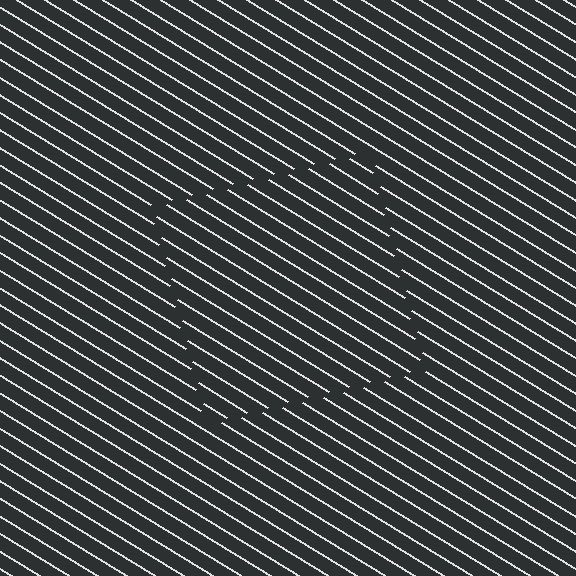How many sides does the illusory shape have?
4 sides — the line-ends trace a square.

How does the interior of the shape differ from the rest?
The interior of the shape contains the same grating, shifted by half a period — the contour is defined by the phase discontinuity where line-ends from the inner and outer gratings abut.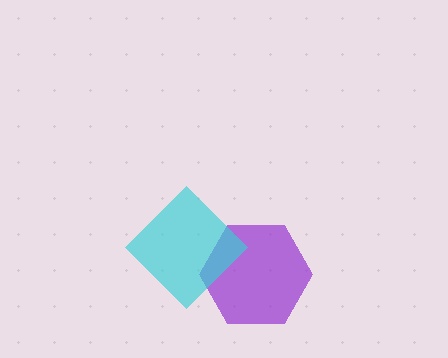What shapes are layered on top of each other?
The layered shapes are: a purple hexagon, a cyan diamond.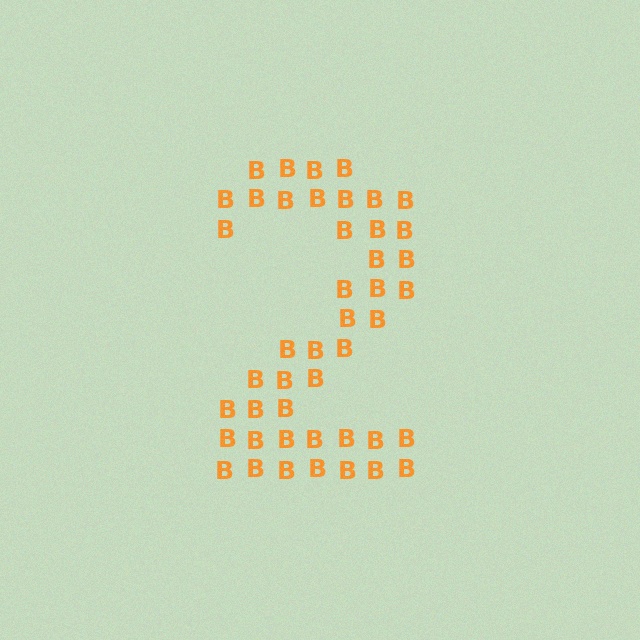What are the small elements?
The small elements are letter B's.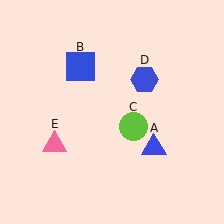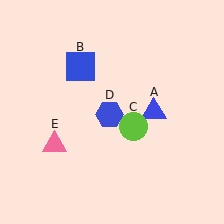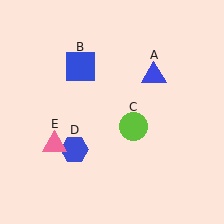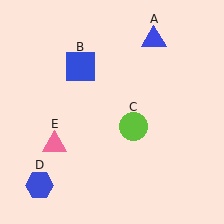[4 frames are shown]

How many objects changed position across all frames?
2 objects changed position: blue triangle (object A), blue hexagon (object D).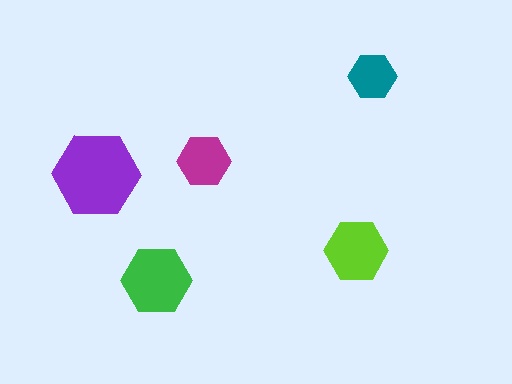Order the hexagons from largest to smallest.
the purple one, the green one, the lime one, the magenta one, the teal one.